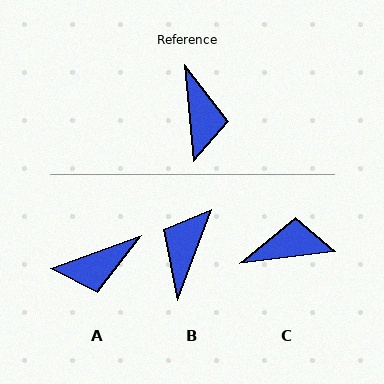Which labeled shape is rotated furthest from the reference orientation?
B, about 154 degrees away.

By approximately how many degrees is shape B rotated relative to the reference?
Approximately 154 degrees counter-clockwise.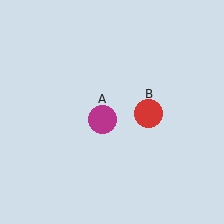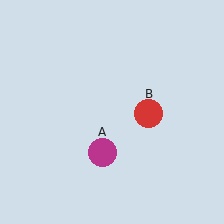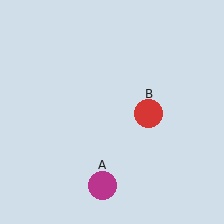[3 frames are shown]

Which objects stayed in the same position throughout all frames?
Red circle (object B) remained stationary.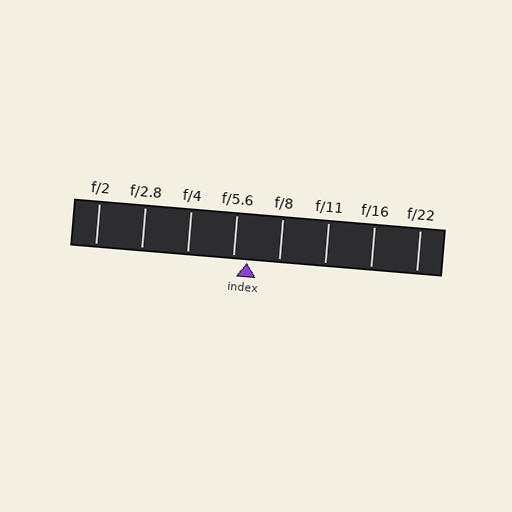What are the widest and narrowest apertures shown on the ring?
The widest aperture shown is f/2 and the narrowest is f/22.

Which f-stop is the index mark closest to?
The index mark is closest to f/5.6.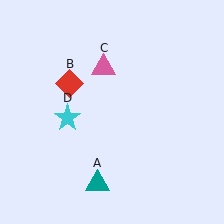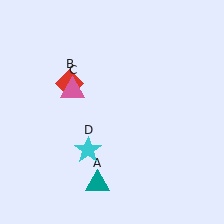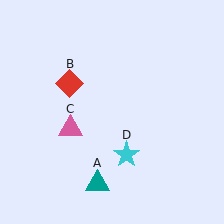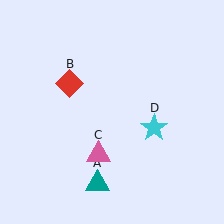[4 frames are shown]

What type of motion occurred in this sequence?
The pink triangle (object C), cyan star (object D) rotated counterclockwise around the center of the scene.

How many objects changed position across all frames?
2 objects changed position: pink triangle (object C), cyan star (object D).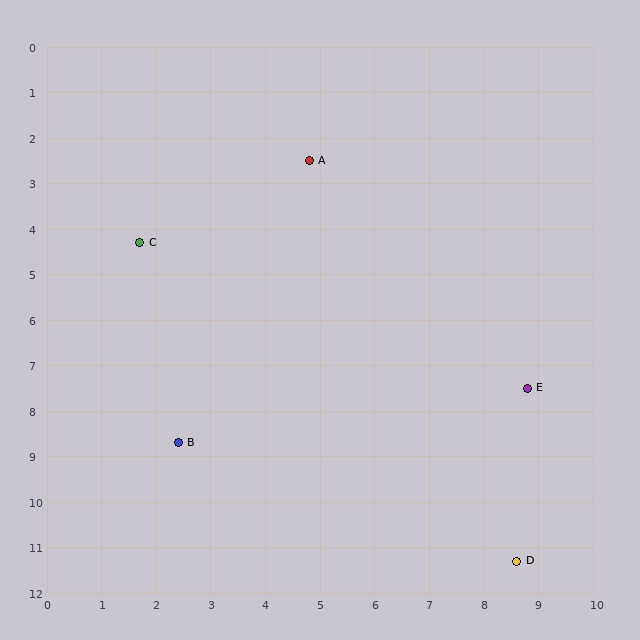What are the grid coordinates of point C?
Point C is at approximately (1.7, 4.3).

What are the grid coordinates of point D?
Point D is at approximately (8.6, 11.3).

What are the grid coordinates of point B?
Point B is at approximately (2.4, 8.7).